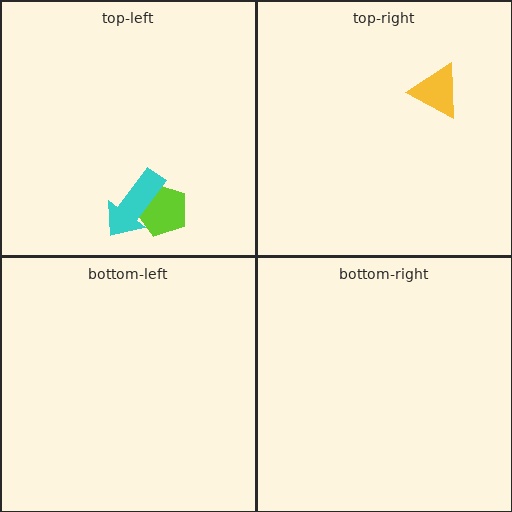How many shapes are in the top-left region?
2.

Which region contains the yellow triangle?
The top-right region.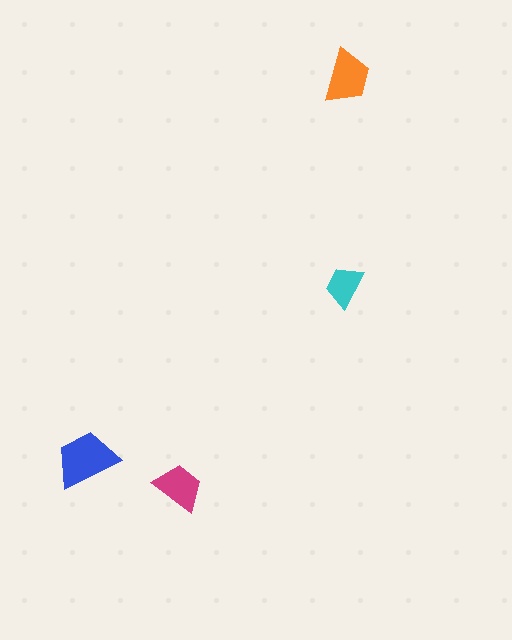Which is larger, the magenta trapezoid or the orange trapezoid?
The orange one.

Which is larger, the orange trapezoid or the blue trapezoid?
The blue one.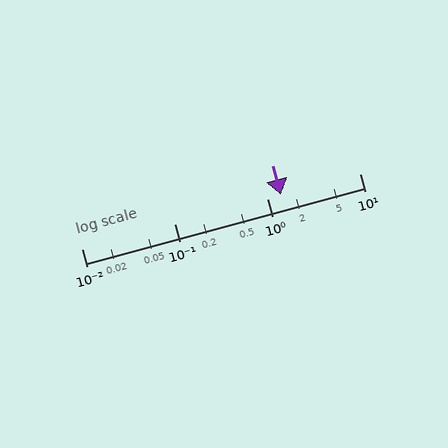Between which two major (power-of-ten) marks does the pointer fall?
The pointer is between 1 and 10.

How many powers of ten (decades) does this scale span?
The scale spans 3 decades, from 0.01 to 10.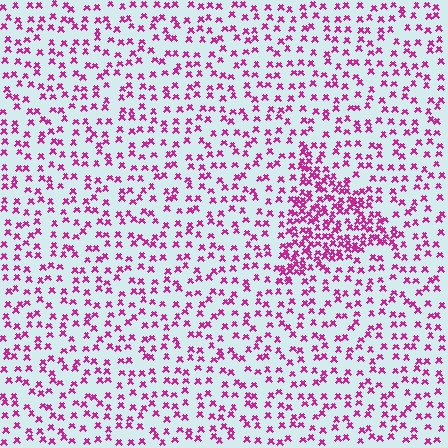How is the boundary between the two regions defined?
The boundary is defined by a change in element density (approximately 2.3x ratio). All elements are the same color, size, and shape.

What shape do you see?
I see a triangle.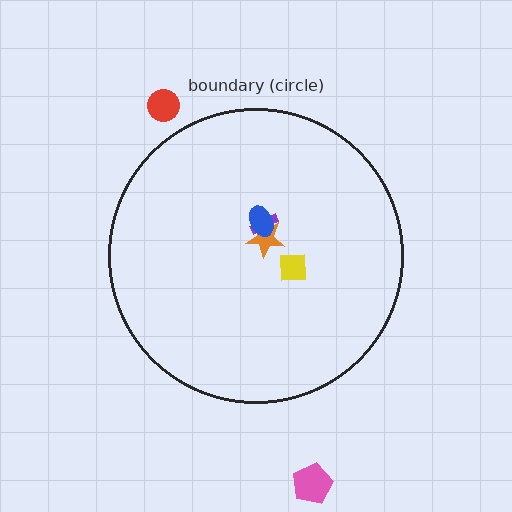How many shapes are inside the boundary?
4 inside, 2 outside.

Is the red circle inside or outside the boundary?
Outside.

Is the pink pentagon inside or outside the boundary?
Outside.